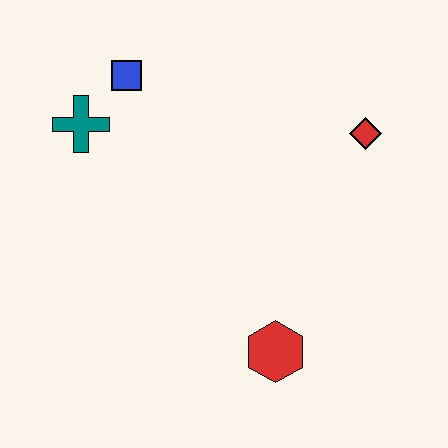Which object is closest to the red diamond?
The red hexagon is closest to the red diamond.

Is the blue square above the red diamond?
Yes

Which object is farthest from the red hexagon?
The blue square is farthest from the red hexagon.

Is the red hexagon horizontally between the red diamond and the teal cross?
Yes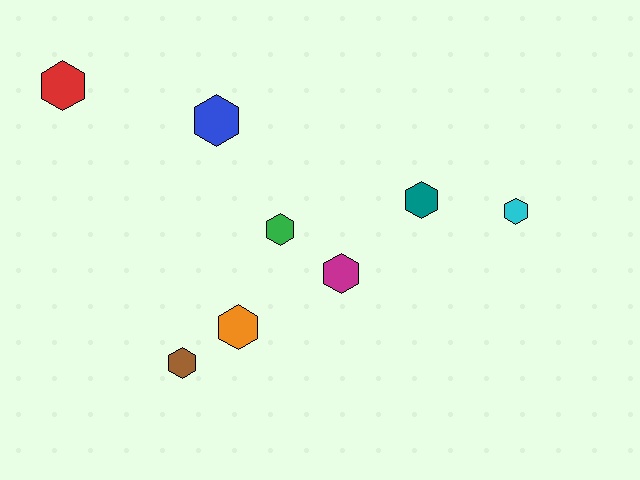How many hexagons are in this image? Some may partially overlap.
There are 8 hexagons.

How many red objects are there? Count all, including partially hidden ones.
There is 1 red object.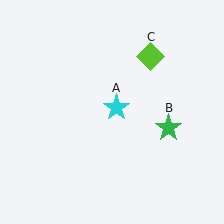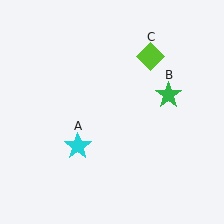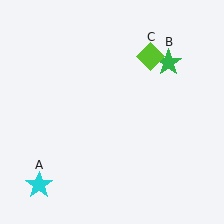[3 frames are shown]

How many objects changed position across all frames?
2 objects changed position: cyan star (object A), green star (object B).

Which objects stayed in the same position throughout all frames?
Lime diamond (object C) remained stationary.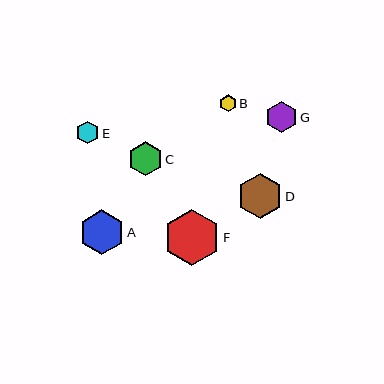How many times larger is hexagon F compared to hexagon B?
Hexagon F is approximately 3.4 times the size of hexagon B.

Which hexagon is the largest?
Hexagon F is the largest with a size of approximately 56 pixels.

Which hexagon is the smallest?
Hexagon B is the smallest with a size of approximately 16 pixels.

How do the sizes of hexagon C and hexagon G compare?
Hexagon C and hexagon G are approximately the same size.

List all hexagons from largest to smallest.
From largest to smallest: F, A, D, C, G, E, B.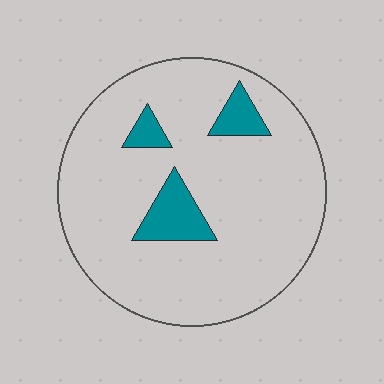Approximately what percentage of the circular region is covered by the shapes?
Approximately 10%.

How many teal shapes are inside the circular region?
3.